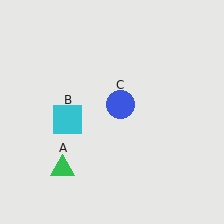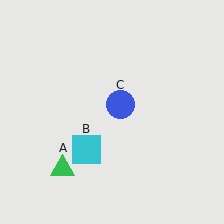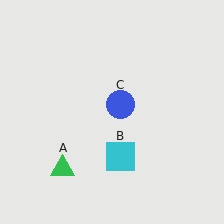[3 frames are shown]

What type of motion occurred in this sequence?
The cyan square (object B) rotated counterclockwise around the center of the scene.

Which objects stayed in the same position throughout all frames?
Green triangle (object A) and blue circle (object C) remained stationary.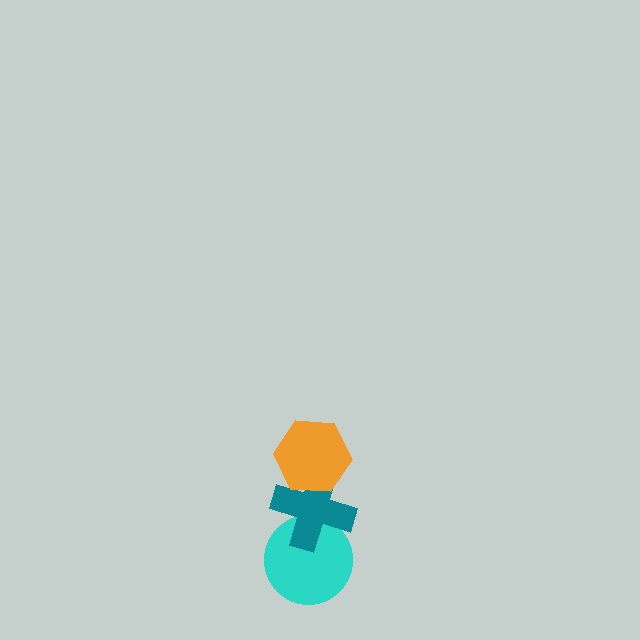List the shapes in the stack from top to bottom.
From top to bottom: the orange hexagon, the teal cross, the cyan circle.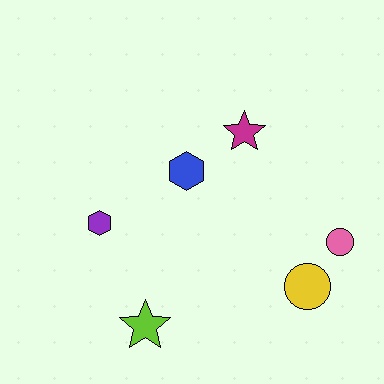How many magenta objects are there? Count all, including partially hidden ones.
There is 1 magenta object.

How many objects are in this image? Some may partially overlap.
There are 6 objects.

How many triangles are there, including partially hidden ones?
There are no triangles.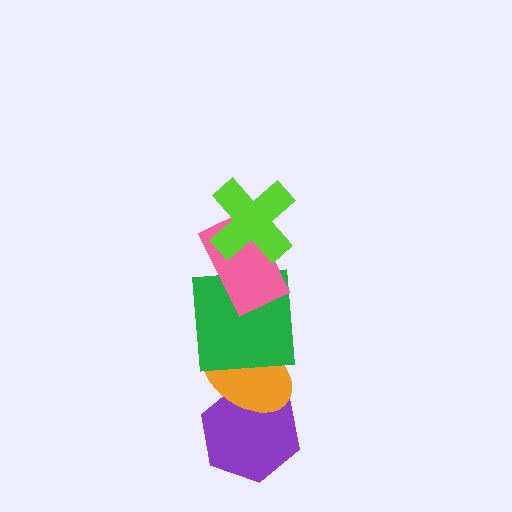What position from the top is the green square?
The green square is 3rd from the top.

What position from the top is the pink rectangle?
The pink rectangle is 2nd from the top.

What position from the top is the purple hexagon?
The purple hexagon is 5th from the top.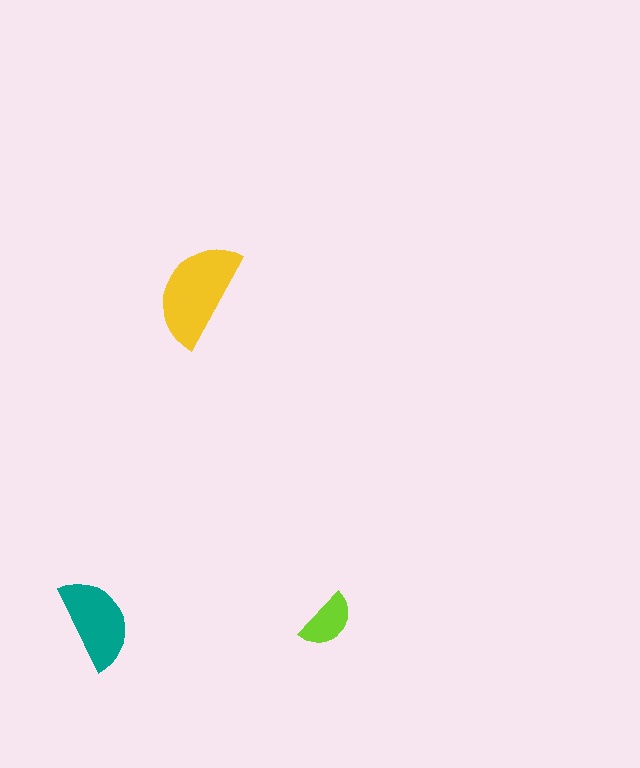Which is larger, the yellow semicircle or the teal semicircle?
The yellow one.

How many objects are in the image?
There are 3 objects in the image.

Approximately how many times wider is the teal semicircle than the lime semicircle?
About 1.5 times wider.